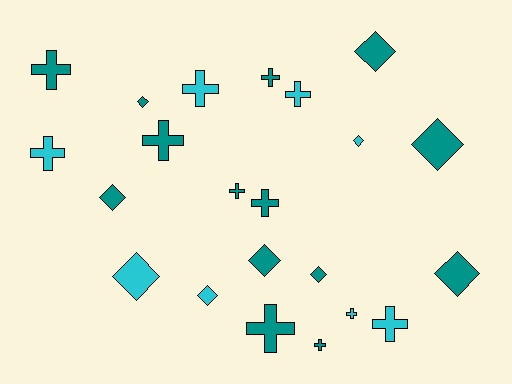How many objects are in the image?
There are 22 objects.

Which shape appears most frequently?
Cross, with 12 objects.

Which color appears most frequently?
Teal, with 14 objects.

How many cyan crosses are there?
There are 5 cyan crosses.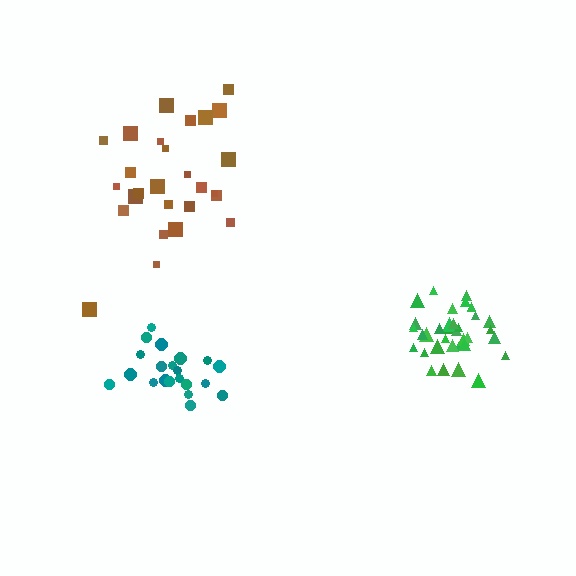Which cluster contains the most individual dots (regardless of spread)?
Green (35).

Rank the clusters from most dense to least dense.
green, teal, brown.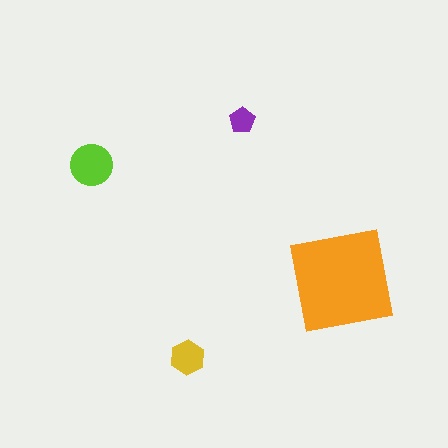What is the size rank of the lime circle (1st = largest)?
2nd.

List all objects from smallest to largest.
The purple pentagon, the yellow hexagon, the lime circle, the orange square.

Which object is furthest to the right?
The orange square is rightmost.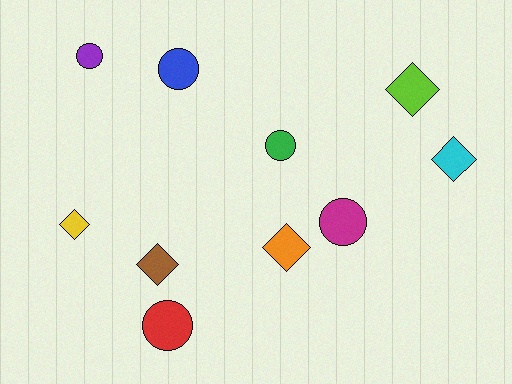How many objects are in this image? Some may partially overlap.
There are 10 objects.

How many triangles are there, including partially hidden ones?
There are no triangles.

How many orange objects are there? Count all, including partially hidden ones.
There is 1 orange object.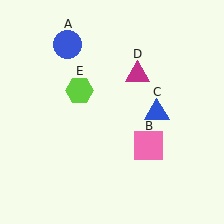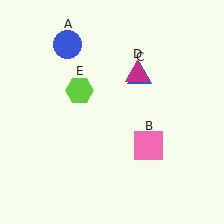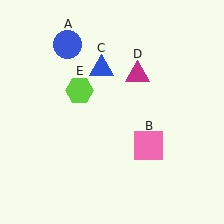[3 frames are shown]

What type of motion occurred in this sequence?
The blue triangle (object C) rotated counterclockwise around the center of the scene.